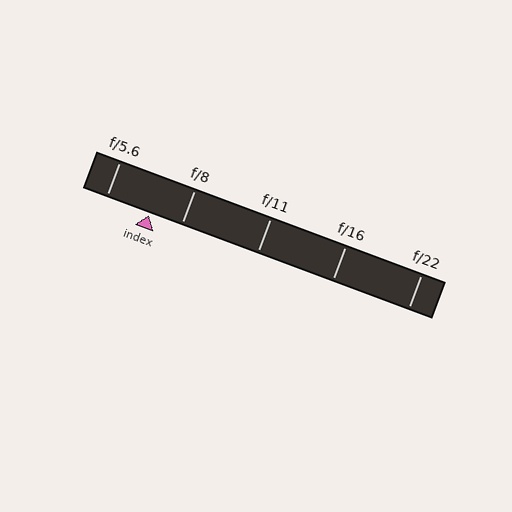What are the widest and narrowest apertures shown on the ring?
The widest aperture shown is f/5.6 and the narrowest is f/22.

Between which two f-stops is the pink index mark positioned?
The index mark is between f/5.6 and f/8.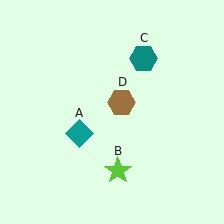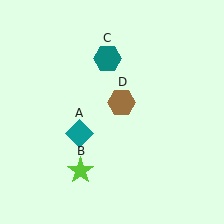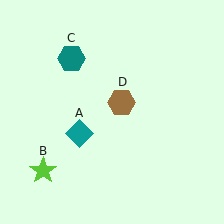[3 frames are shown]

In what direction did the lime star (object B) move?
The lime star (object B) moved left.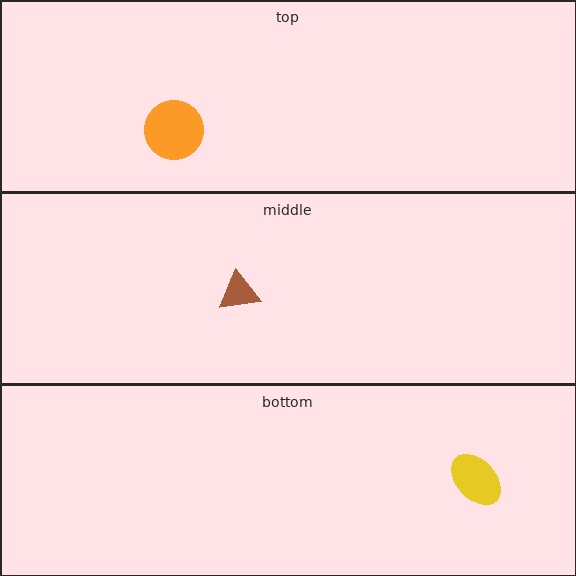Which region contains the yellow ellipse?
The bottom region.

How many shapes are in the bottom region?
1.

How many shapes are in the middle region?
1.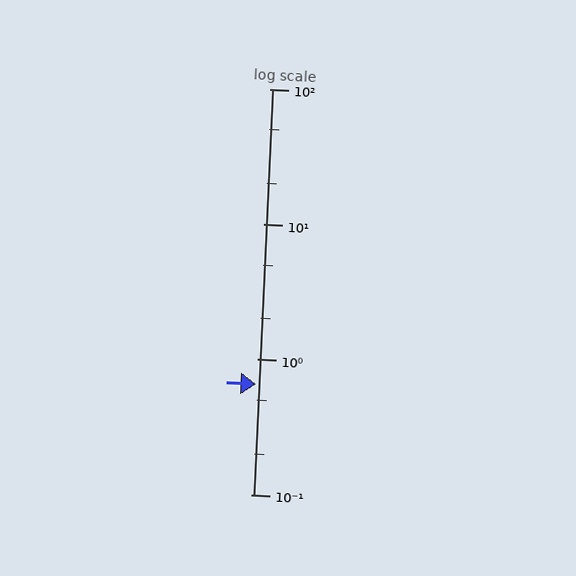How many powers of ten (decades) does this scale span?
The scale spans 3 decades, from 0.1 to 100.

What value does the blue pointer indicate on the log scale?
The pointer indicates approximately 0.66.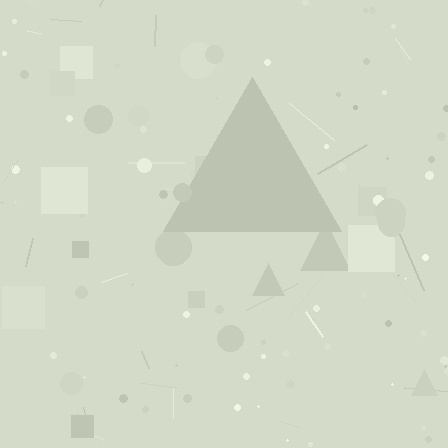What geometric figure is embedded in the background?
A triangle is embedded in the background.